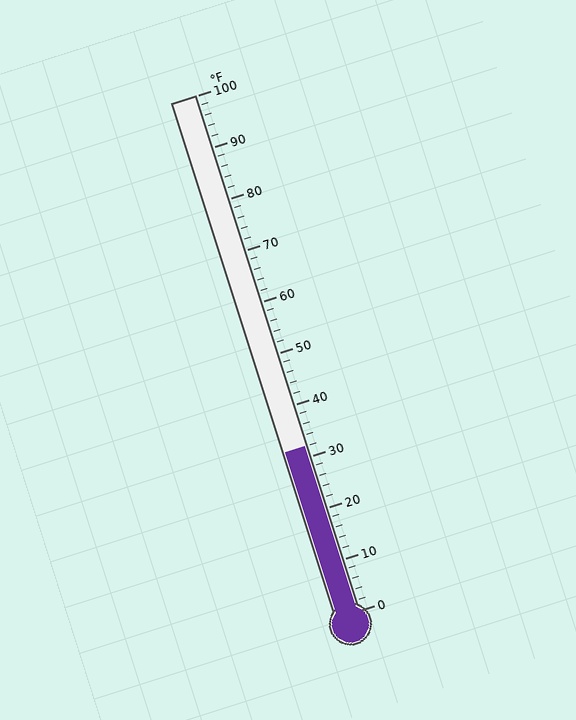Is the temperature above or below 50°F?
The temperature is below 50°F.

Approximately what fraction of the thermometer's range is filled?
The thermometer is filled to approximately 30% of its range.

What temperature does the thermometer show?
The thermometer shows approximately 32°F.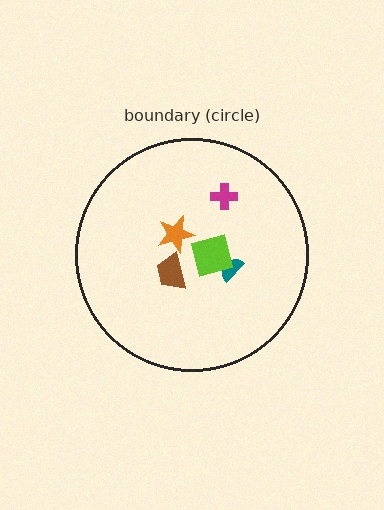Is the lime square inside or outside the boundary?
Inside.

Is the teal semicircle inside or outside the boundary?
Inside.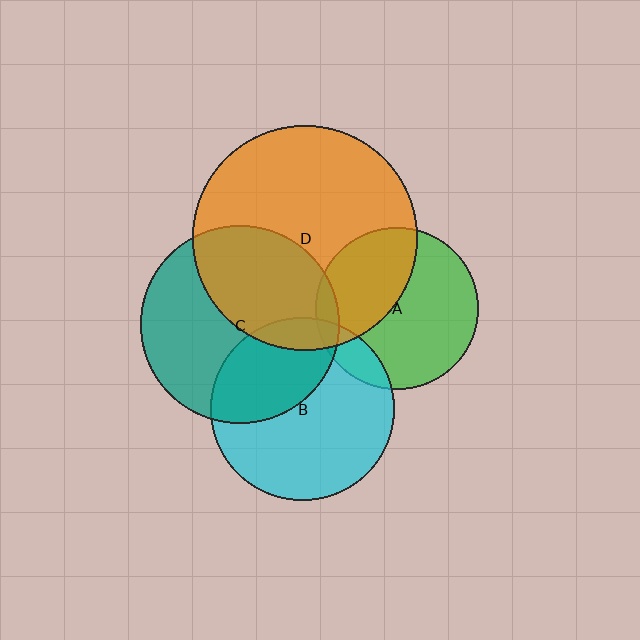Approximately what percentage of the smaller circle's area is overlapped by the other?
Approximately 35%.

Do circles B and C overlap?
Yes.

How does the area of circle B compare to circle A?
Approximately 1.3 times.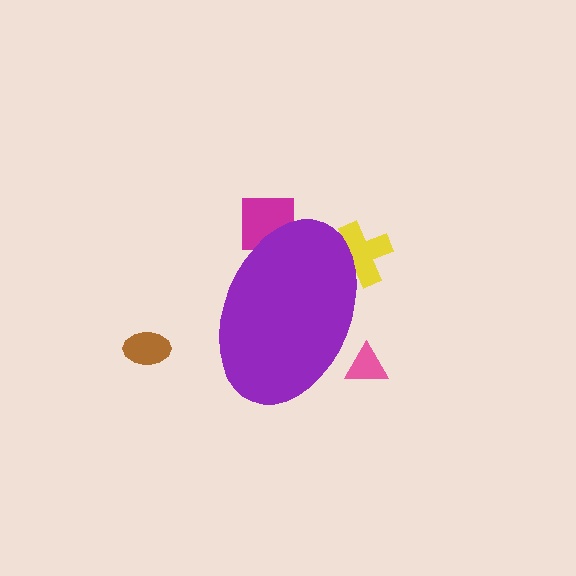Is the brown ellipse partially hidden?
No, the brown ellipse is fully visible.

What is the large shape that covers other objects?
A purple ellipse.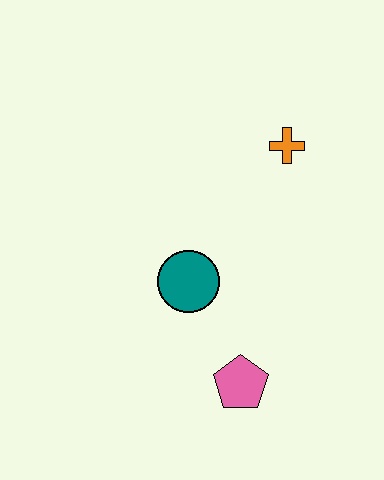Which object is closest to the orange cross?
The teal circle is closest to the orange cross.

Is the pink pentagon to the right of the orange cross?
No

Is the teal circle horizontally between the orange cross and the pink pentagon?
No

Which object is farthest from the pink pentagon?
The orange cross is farthest from the pink pentagon.